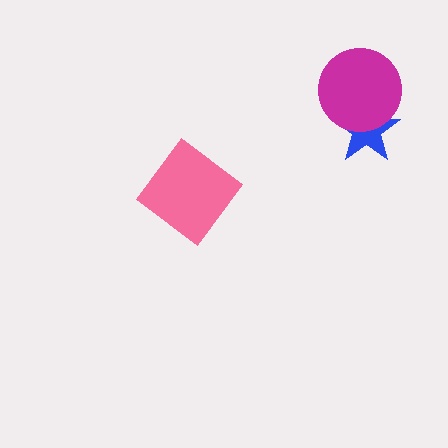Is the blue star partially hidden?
Yes, it is partially covered by another shape.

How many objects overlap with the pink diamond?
0 objects overlap with the pink diamond.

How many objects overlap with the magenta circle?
1 object overlaps with the magenta circle.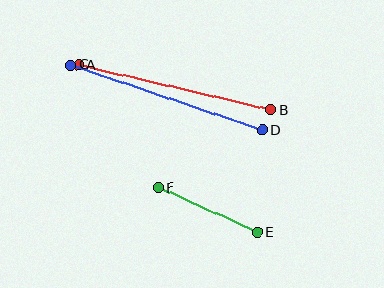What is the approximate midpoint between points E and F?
The midpoint is at approximately (208, 210) pixels.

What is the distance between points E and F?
The distance is approximately 109 pixels.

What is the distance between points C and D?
The distance is approximately 202 pixels.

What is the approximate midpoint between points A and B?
The midpoint is at approximately (175, 87) pixels.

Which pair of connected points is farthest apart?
Points C and D are farthest apart.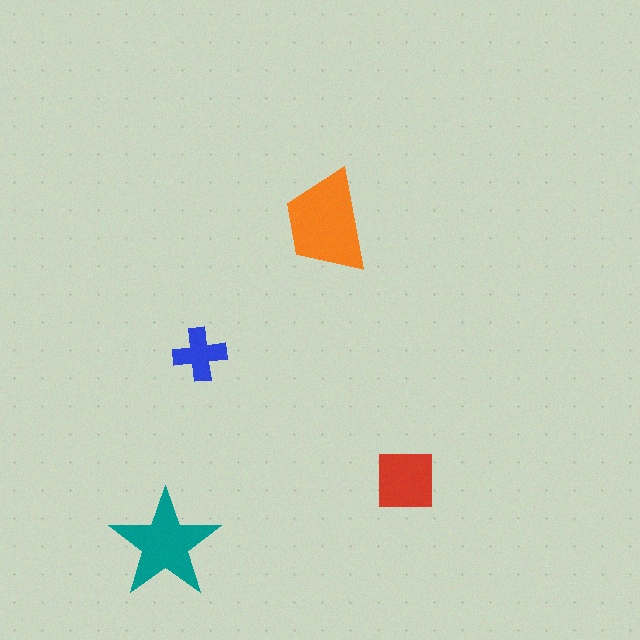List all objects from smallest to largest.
The blue cross, the red square, the teal star, the orange trapezoid.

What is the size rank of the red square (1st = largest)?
3rd.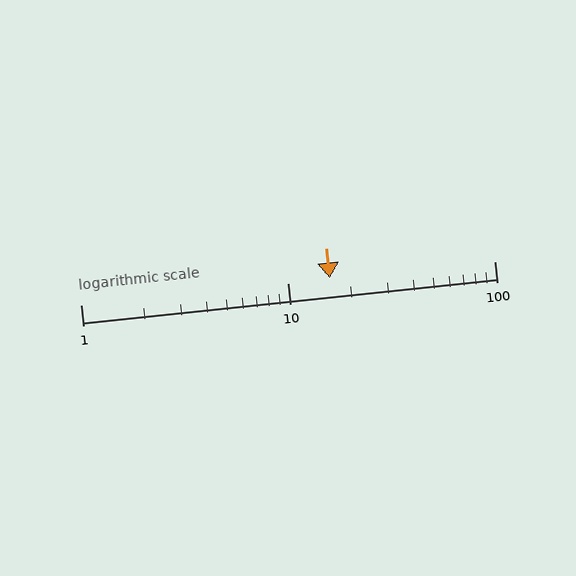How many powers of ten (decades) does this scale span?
The scale spans 2 decades, from 1 to 100.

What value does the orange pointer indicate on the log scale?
The pointer indicates approximately 16.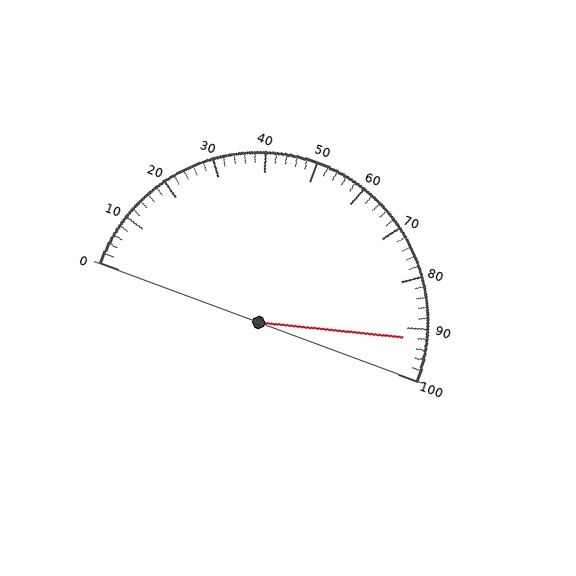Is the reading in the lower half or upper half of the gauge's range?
The reading is in the upper half of the range (0 to 100).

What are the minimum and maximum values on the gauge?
The gauge ranges from 0 to 100.